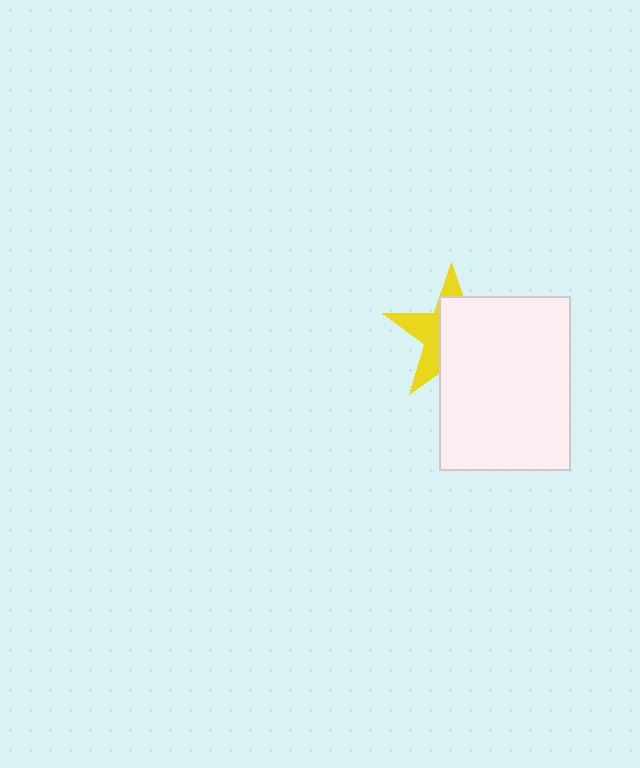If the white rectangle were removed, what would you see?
You would see the complete yellow star.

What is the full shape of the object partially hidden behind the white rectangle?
The partially hidden object is a yellow star.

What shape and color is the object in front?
The object in front is a white rectangle.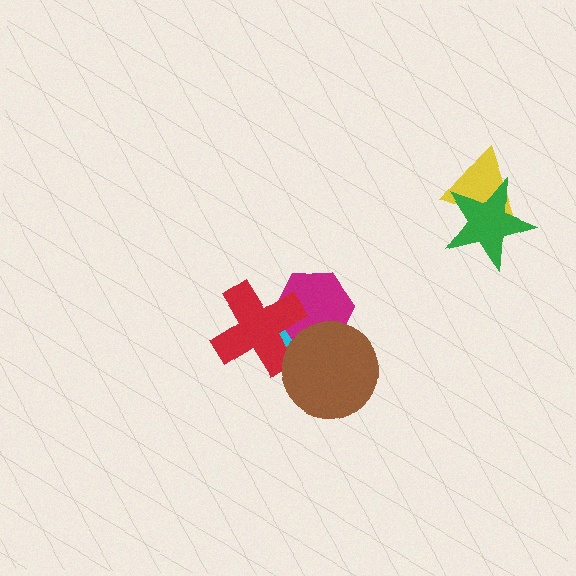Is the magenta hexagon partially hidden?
Yes, it is partially covered by another shape.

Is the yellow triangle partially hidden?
Yes, it is partially covered by another shape.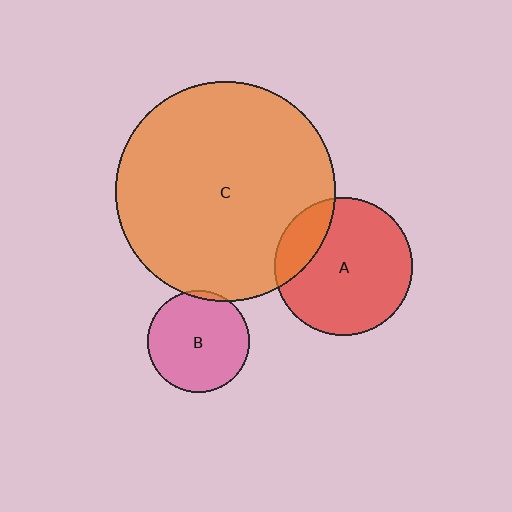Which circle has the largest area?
Circle C (orange).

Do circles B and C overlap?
Yes.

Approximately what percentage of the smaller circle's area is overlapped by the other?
Approximately 5%.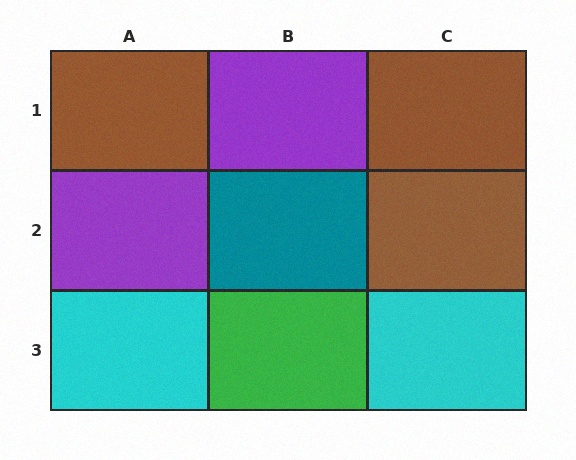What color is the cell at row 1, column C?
Brown.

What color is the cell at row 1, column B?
Purple.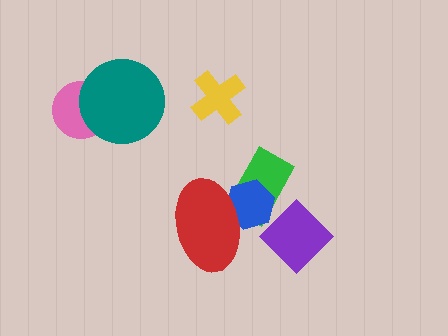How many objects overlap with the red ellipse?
2 objects overlap with the red ellipse.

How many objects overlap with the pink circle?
1 object overlaps with the pink circle.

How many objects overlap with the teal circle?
1 object overlaps with the teal circle.